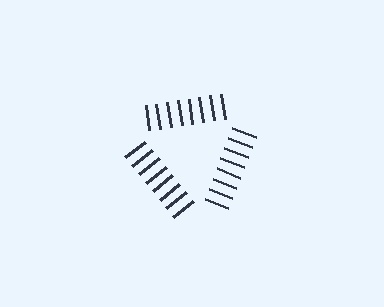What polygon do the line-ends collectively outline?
An illusory triangle — the line segments terminate on its edges but no continuous stroke is drawn.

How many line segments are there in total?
24 — 8 along each of the 3 edges.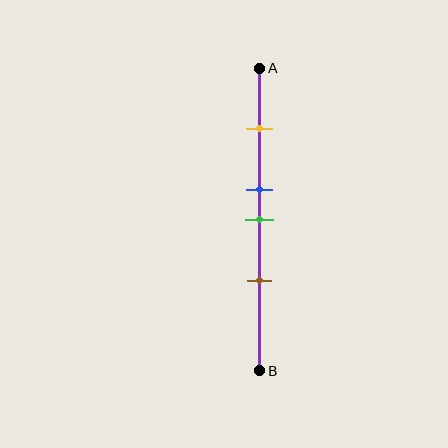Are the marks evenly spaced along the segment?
No, the marks are not evenly spaced.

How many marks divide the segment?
There are 4 marks dividing the segment.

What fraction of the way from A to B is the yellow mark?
The yellow mark is approximately 20% (0.2) of the way from A to B.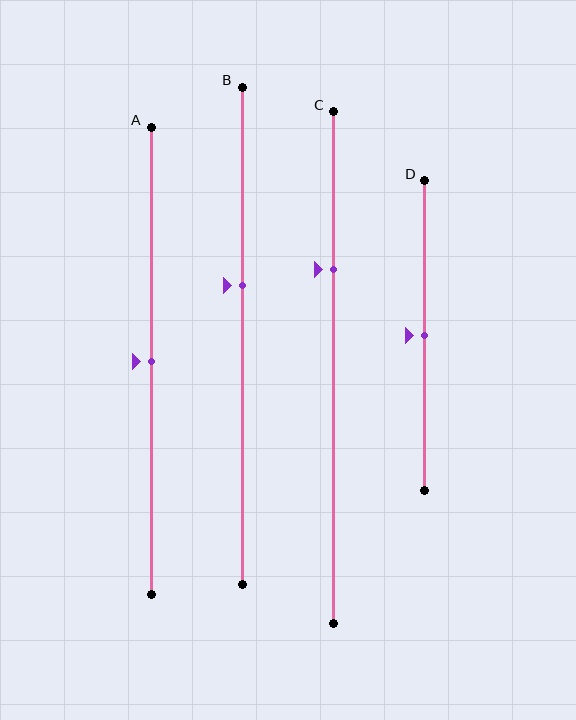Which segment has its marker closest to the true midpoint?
Segment A has its marker closest to the true midpoint.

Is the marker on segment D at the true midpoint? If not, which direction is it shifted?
Yes, the marker on segment D is at the true midpoint.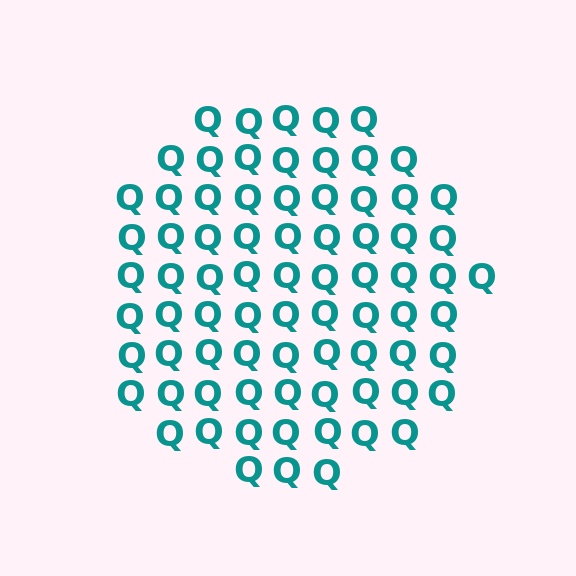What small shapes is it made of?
It is made of small letter Q's.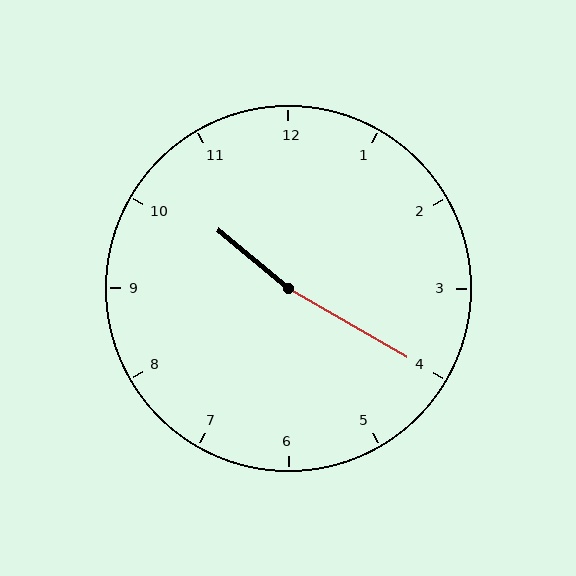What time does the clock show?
10:20.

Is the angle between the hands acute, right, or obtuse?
It is obtuse.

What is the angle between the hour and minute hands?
Approximately 170 degrees.